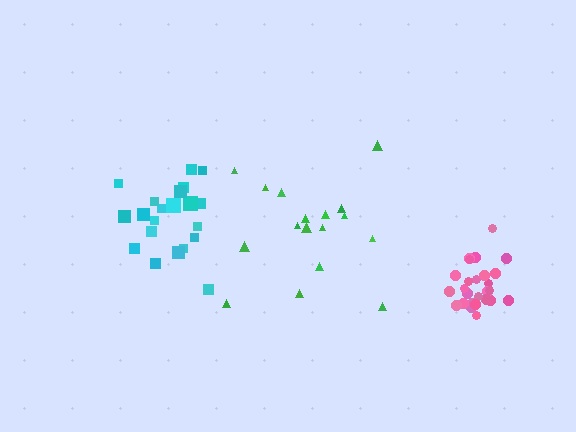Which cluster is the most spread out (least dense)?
Green.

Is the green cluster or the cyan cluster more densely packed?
Cyan.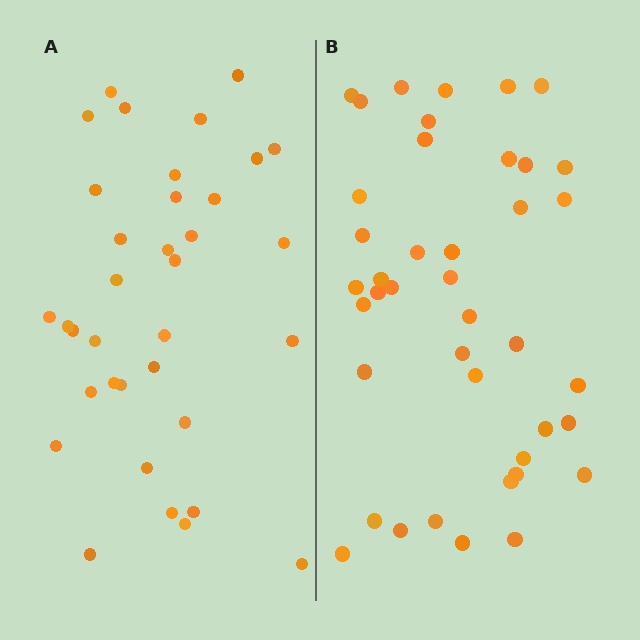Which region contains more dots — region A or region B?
Region B (the right region) has more dots.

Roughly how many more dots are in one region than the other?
Region B has about 6 more dots than region A.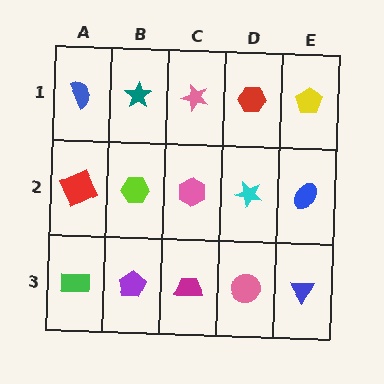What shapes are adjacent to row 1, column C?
A pink hexagon (row 2, column C), a teal star (row 1, column B), a red hexagon (row 1, column D).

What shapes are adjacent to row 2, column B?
A teal star (row 1, column B), a purple pentagon (row 3, column B), a red square (row 2, column A), a pink hexagon (row 2, column C).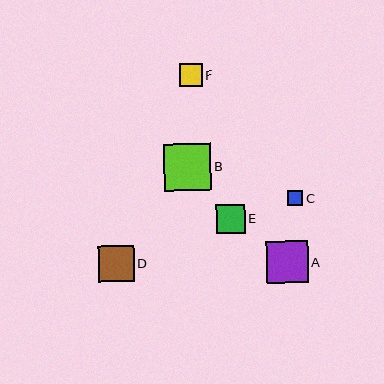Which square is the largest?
Square B is the largest with a size of approximately 47 pixels.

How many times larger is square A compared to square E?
Square A is approximately 1.5 times the size of square E.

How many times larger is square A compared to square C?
Square A is approximately 2.8 times the size of square C.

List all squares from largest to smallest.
From largest to smallest: B, A, D, E, F, C.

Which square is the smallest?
Square C is the smallest with a size of approximately 15 pixels.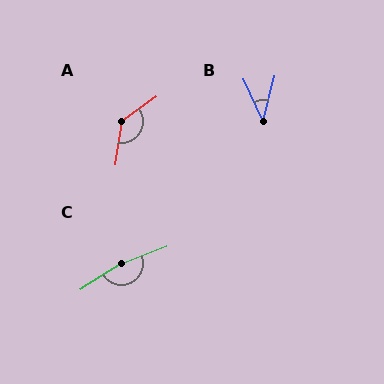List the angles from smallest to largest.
B (39°), A (135°), C (168°).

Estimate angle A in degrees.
Approximately 135 degrees.